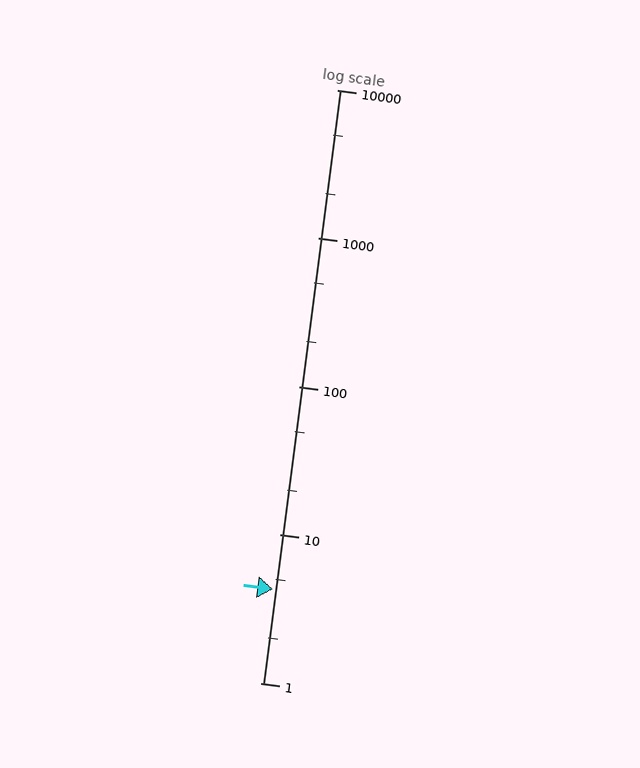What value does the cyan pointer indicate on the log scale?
The pointer indicates approximately 4.3.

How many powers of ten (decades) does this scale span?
The scale spans 4 decades, from 1 to 10000.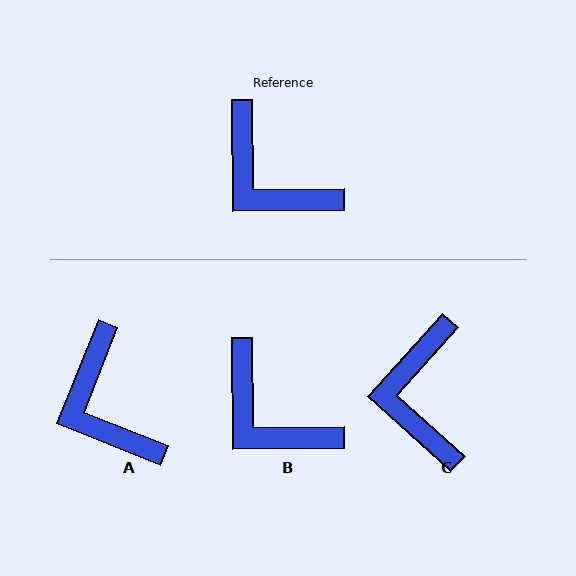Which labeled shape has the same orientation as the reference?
B.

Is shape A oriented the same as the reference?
No, it is off by about 23 degrees.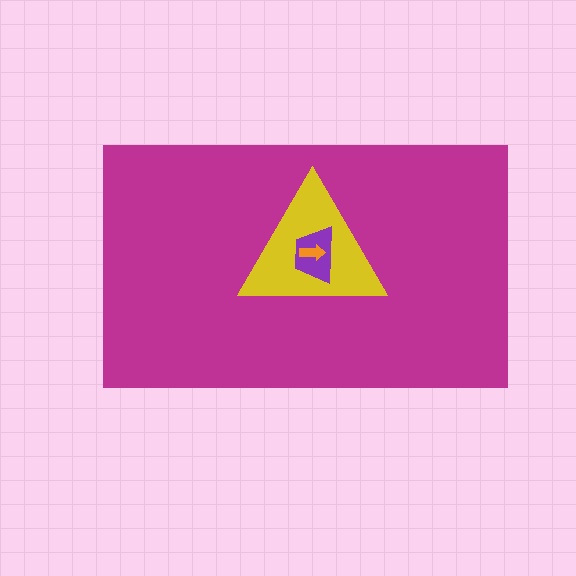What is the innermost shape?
The orange arrow.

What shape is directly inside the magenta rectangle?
The yellow triangle.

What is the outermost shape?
The magenta rectangle.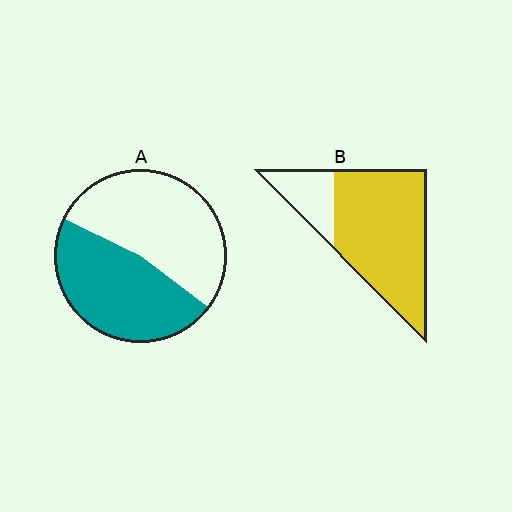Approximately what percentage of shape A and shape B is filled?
A is approximately 45% and B is approximately 80%.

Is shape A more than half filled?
Roughly half.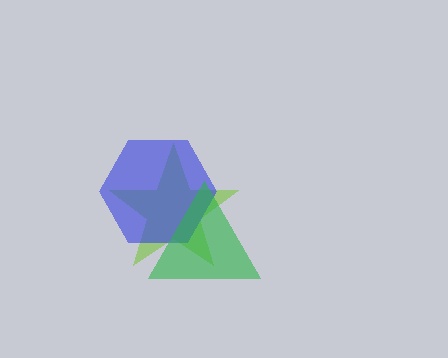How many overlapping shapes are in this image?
There are 3 overlapping shapes in the image.